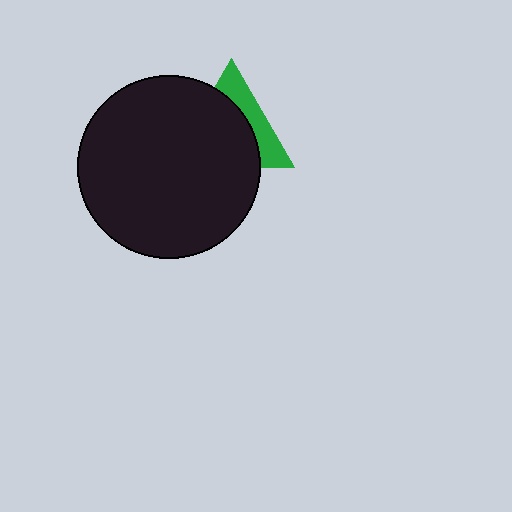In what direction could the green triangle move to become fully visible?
The green triangle could move toward the upper-right. That would shift it out from behind the black circle entirely.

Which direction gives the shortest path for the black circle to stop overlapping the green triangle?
Moving toward the lower-left gives the shortest separation.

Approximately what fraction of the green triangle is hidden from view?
Roughly 65% of the green triangle is hidden behind the black circle.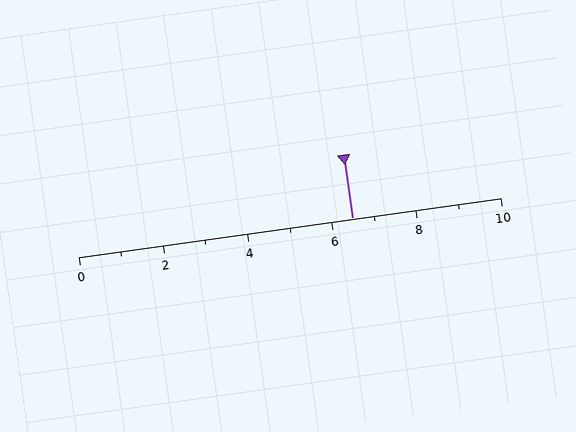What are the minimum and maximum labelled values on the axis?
The axis runs from 0 to 10.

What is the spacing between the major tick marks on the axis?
The major ticks are spaced 2 apart.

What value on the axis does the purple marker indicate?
The marker indicates approximately 6.5.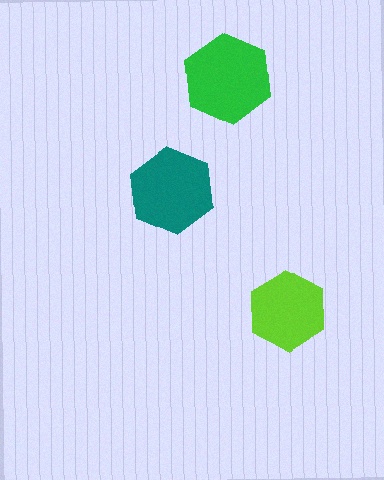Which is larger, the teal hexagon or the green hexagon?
The green one.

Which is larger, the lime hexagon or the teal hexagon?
The teal one.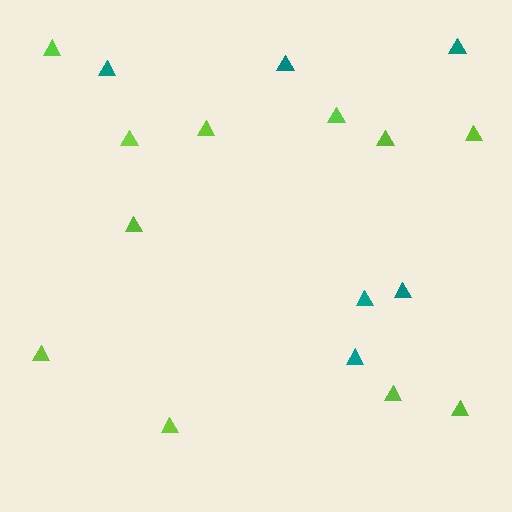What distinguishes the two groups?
There are 2 groups: one group of teal triangles (6) and one group of lime triangles (11).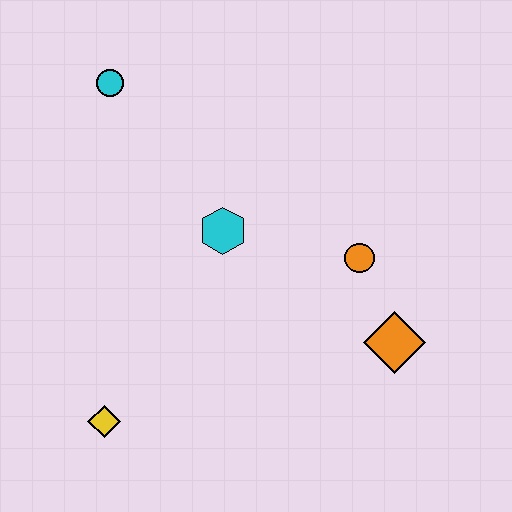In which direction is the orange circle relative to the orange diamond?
The orange circle is above the orange diamond.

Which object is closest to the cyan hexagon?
The orange circle is closest to the cyan hexagon.